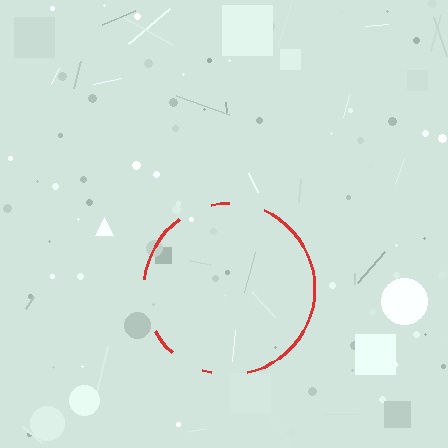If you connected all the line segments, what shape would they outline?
They would outline a circle.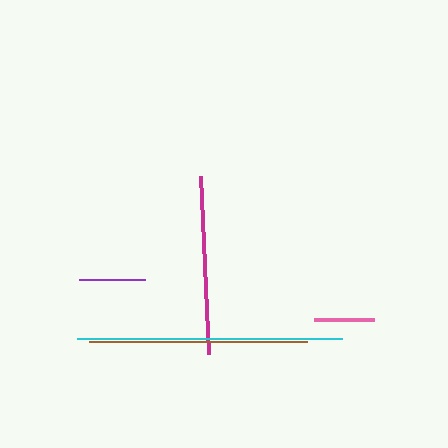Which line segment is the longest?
The cyan line is the longest at approximately 265 pixels.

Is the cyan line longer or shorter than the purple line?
The cyan line is longer than the purple line.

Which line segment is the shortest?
The pink line is the shortest at approximately 60 pixels.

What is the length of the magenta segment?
The magenta segment is approximately 178 pixels long.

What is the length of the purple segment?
The purple segment is approximately 67 pixels long.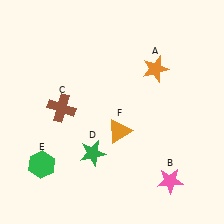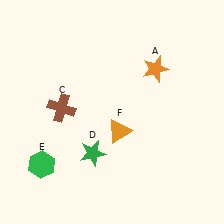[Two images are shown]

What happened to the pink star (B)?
The pink star (B) was removed in Image 2. It was in the bottom-right area of Image 1.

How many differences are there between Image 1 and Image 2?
There is 1 difference between the two images.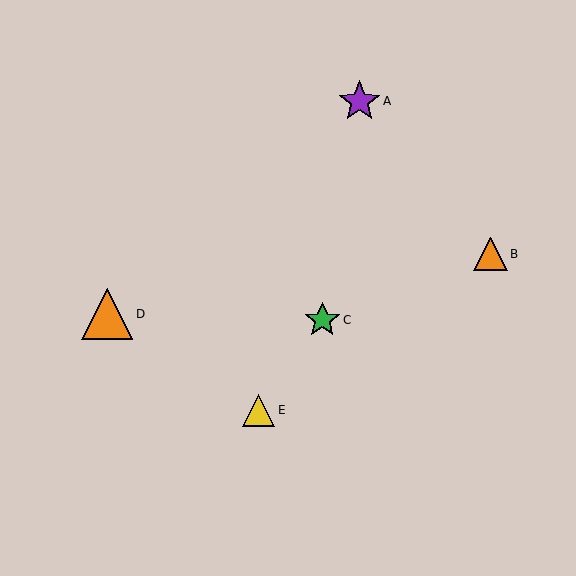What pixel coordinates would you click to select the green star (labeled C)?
Click at (322, 320) to select the green star C.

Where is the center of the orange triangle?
The center of the orange triangle is at (107, 314).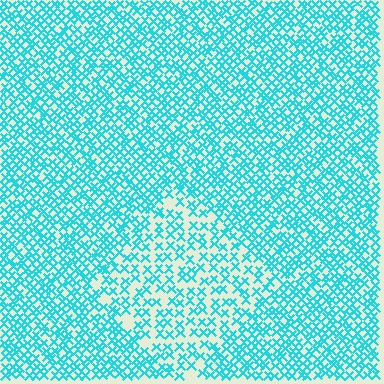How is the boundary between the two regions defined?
The boundary is defined by a change in element density (approximately 1.8x ratio). All elements are the same color, size, and shape.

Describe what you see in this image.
The image contains small cyan elements arranged at two different densities. A diamond-shaped region is visible where the elements are less densely packed than the surrounding area.